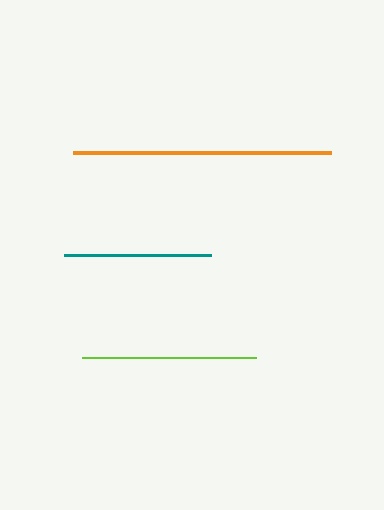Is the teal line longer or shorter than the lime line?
The lime line is longer than the teal line.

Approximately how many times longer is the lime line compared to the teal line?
The lime line is approximately 1.2 times the length of the teal line.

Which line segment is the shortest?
The teal line is the shortest at approximately 147 pixels.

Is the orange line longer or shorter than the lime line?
The orange line is longer than the lime line.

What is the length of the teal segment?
The teal segment is approximately 147 pixels long.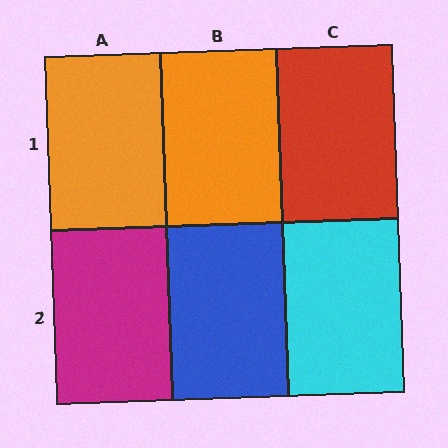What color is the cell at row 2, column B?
Blue.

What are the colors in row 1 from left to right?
Orange, orange, red.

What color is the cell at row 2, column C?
Cyan.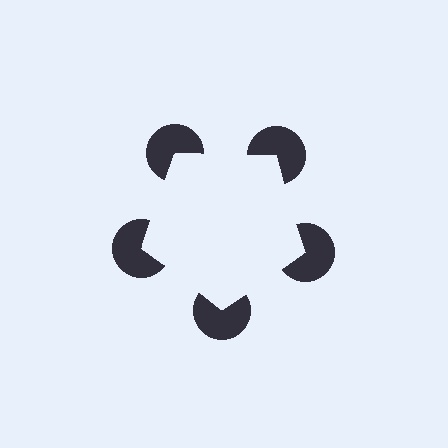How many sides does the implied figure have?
5 sides.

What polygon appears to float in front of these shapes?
An illusory pentagon — its edges are inferred from the aligned wedge cuts in the pac-man discs, not physically drawn.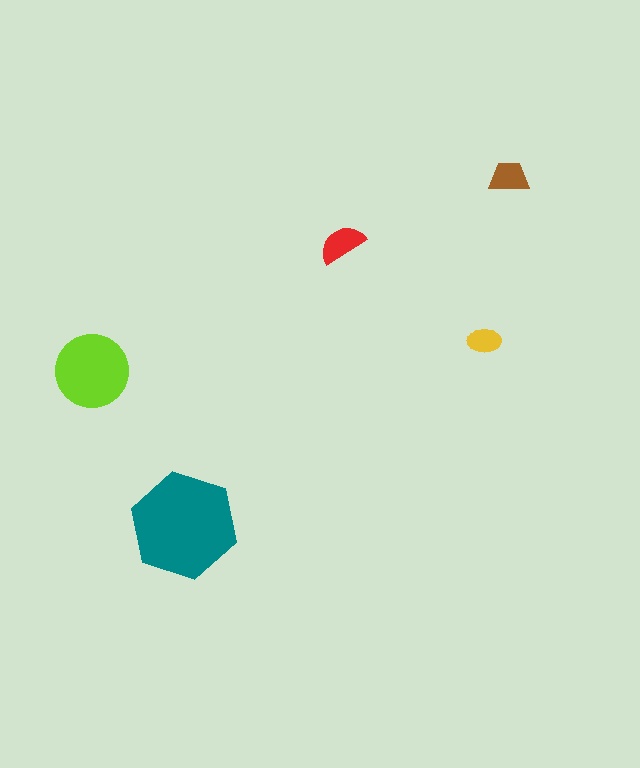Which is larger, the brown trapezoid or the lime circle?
The lime circle.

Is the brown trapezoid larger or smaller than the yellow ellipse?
Larger.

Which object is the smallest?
The yellow ellipse.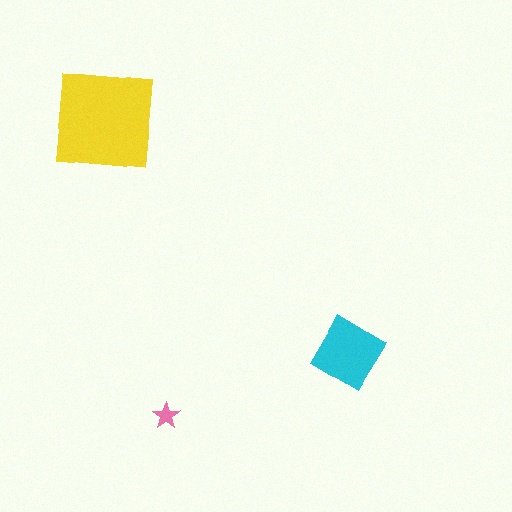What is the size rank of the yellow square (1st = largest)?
1st.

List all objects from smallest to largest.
The pink star, the cyan diamond, the yellow square.